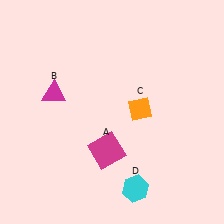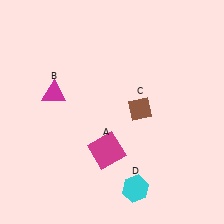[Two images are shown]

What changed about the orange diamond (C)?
In Image 1, C is orange. In Image 2, it changed to brown.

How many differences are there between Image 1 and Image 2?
There is 1 difference between the two images.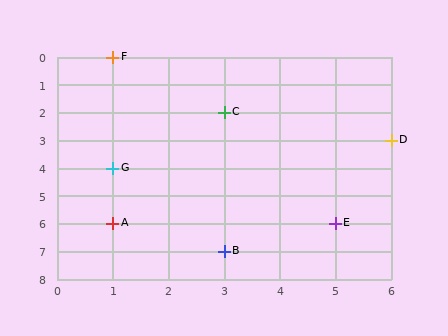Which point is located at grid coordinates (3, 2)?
Point C is at (3, 2).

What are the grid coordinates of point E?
Point E is at grid coordinates (5, 6).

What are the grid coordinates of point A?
Point A is at grid coordinates (1, 6).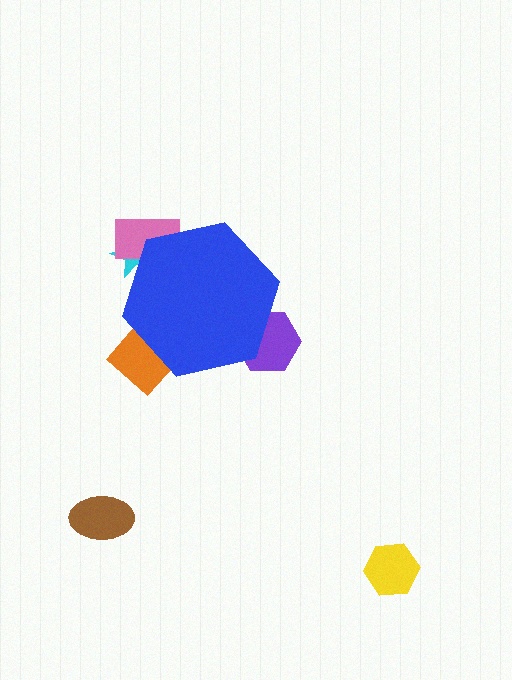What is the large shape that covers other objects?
A blue hexagon.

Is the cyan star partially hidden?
Yes, the cyan star is partially hidden behind the blue hexagon.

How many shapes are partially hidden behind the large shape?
4 shapes are partially hidden.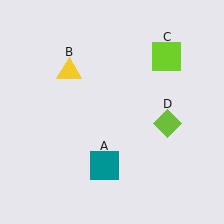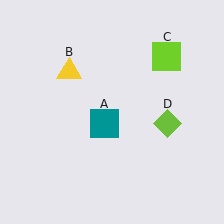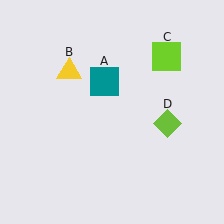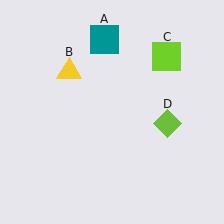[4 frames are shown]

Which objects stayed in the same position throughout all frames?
Yellow triangle (object B) and lime square (object C) and lime diamond (object D) remained stationary.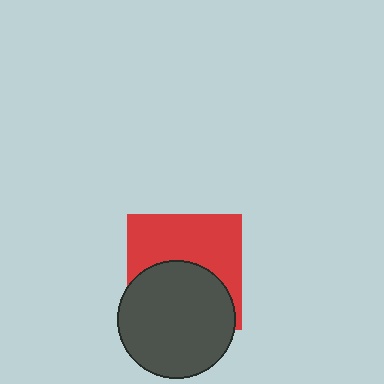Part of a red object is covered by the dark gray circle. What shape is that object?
It is a square.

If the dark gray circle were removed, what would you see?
You would see the complete red square.